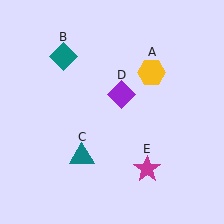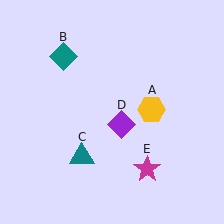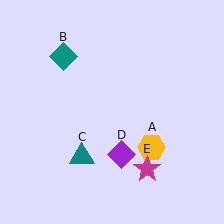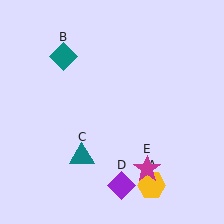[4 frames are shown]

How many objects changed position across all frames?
2 objects changed position: yellow hexagon (object A), purple diamond (object D).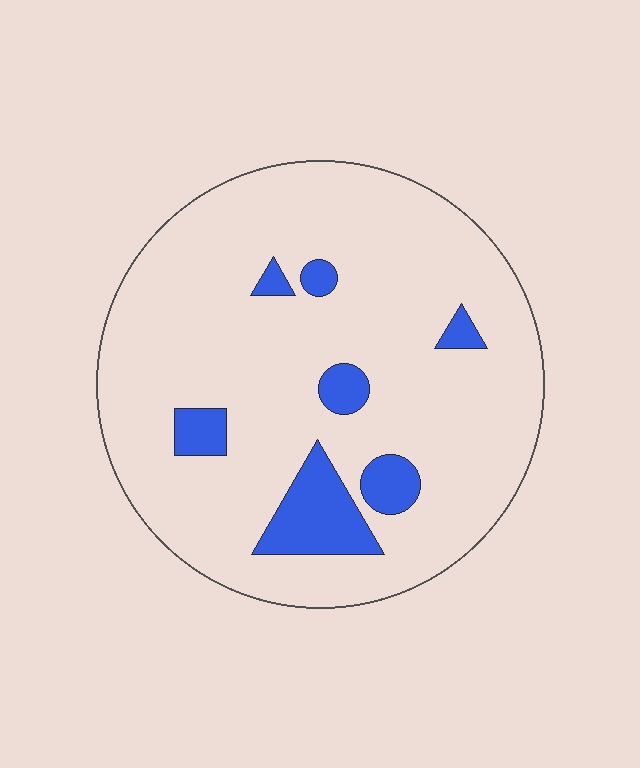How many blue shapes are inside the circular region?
7.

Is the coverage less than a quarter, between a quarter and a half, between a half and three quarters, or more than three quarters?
Less than a quarter.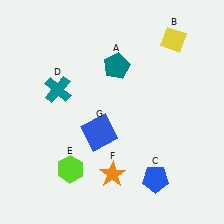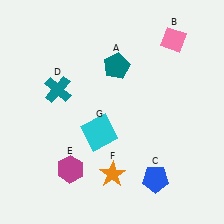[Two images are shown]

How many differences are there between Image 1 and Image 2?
There are 3 differences between the two images.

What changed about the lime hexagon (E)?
In Image 1, E is lime. In Image 2, it changed to magenta.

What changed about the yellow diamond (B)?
In Image 1, B is yellow. In Image 2, it changed to pink.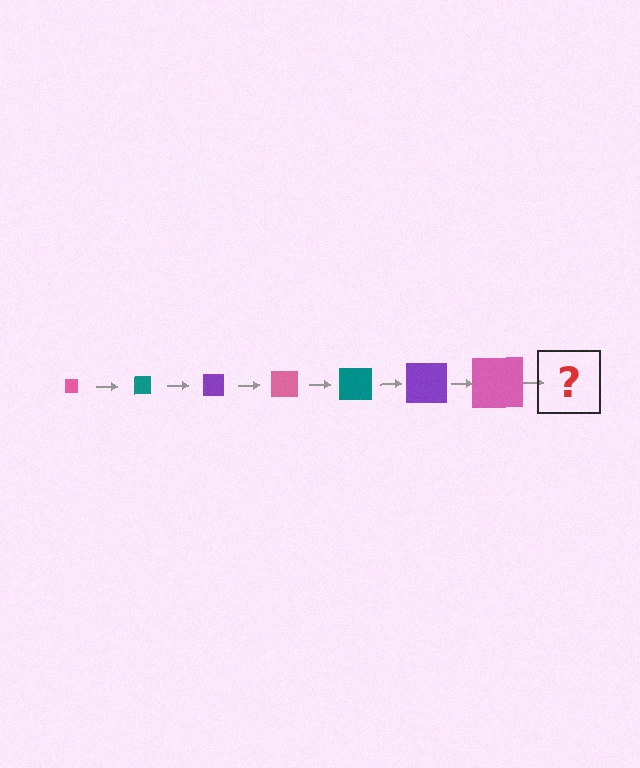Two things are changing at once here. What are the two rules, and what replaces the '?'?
The two rules are that the square grows larger each step and the color cycles through pink, teal, and purple. The '?' should be a teal square, larger than the previous one.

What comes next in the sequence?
The next element should be a teal square, larger than the previous one.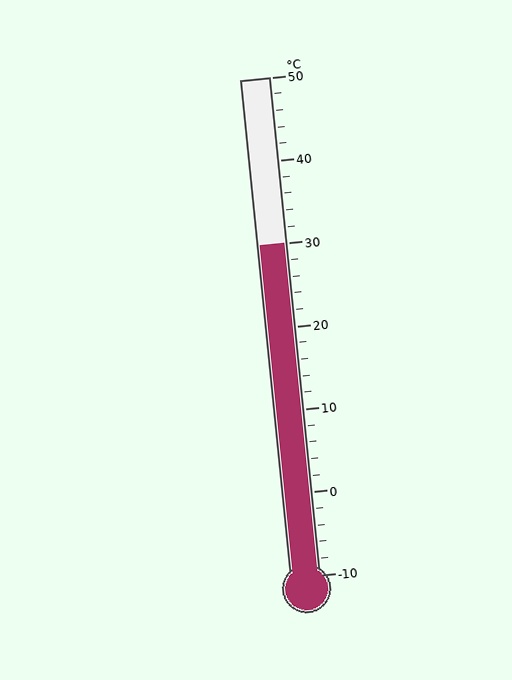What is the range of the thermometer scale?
The thermometer scale ranges from -10°C to 50°C.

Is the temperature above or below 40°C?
The temperature is below 40°C.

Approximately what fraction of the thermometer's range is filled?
The thermometer is filled to approximately 65% of its range.